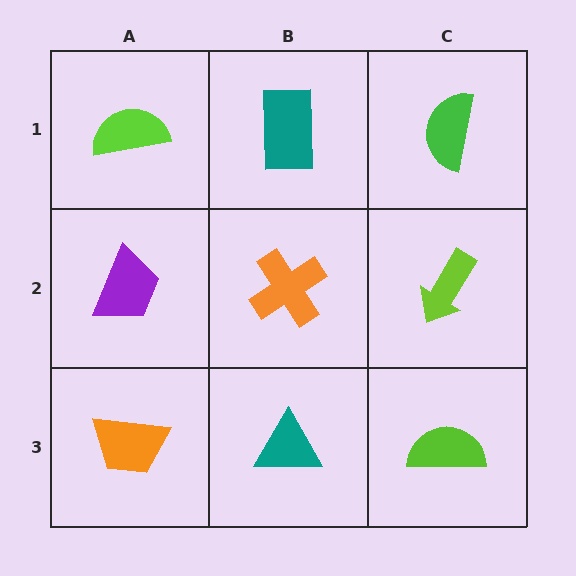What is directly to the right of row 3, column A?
A teal triangle.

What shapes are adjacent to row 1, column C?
A lime arrow (row 2, column C), a teal rectangle (row 1, column B).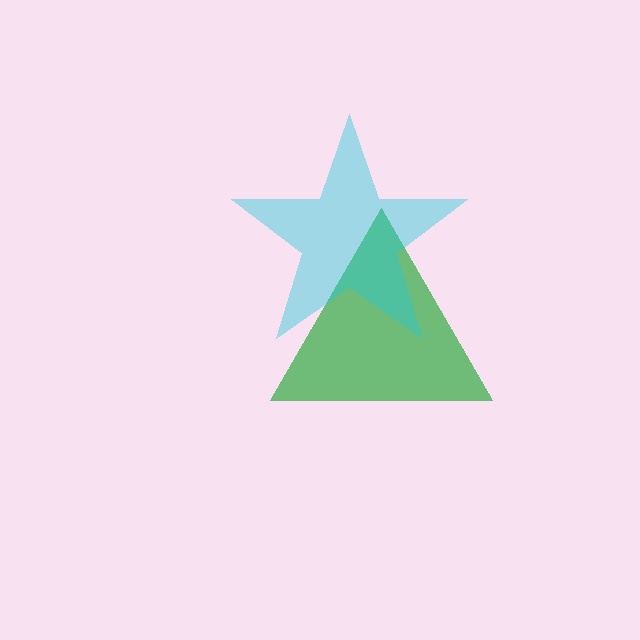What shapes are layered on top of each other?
The layered shapes are: a green triangle, a cyan star.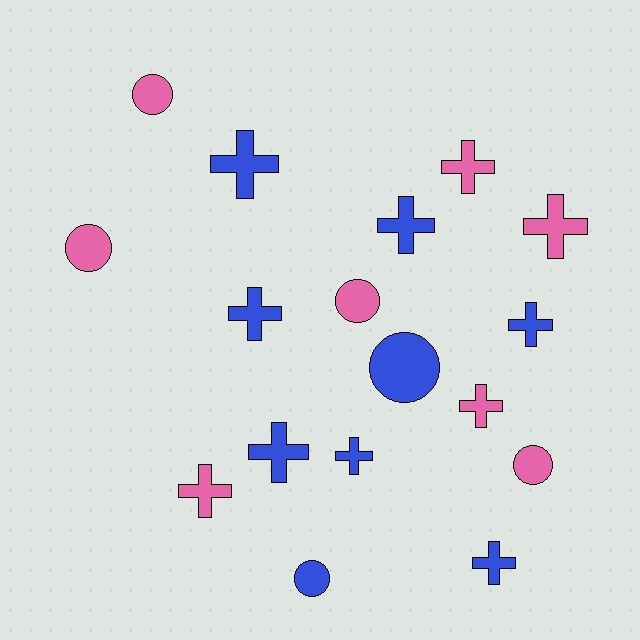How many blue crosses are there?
There are 7 blue crosses.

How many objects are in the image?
There are 17 objects.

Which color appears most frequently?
Blue, with 9 objects.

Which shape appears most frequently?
Cross, with 11 objects.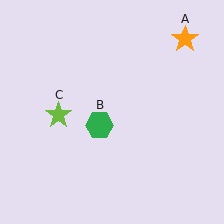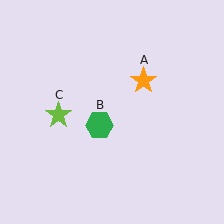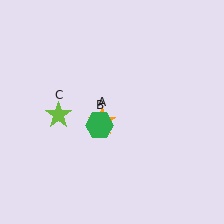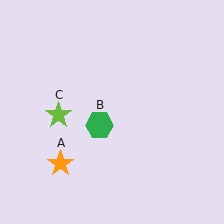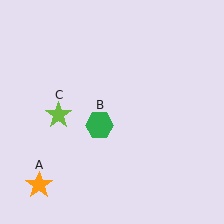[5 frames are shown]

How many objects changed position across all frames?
1 object changed position: orange star (object A).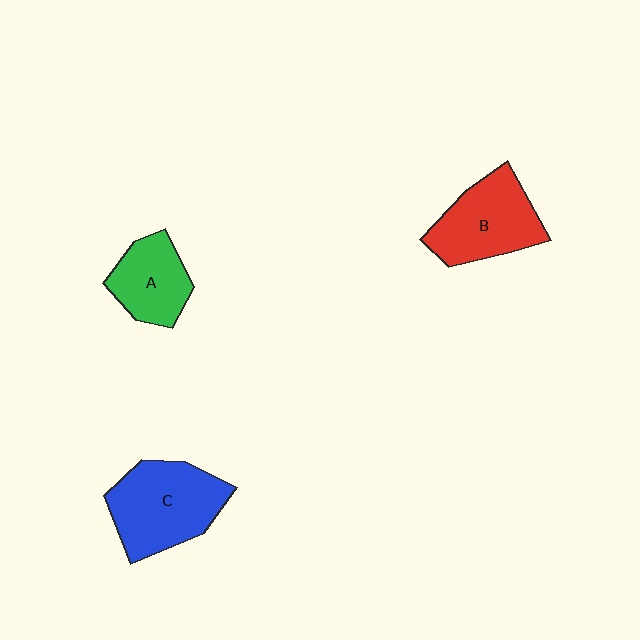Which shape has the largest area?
Shape C (blue).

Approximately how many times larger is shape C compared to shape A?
Approximately 1.6 times.